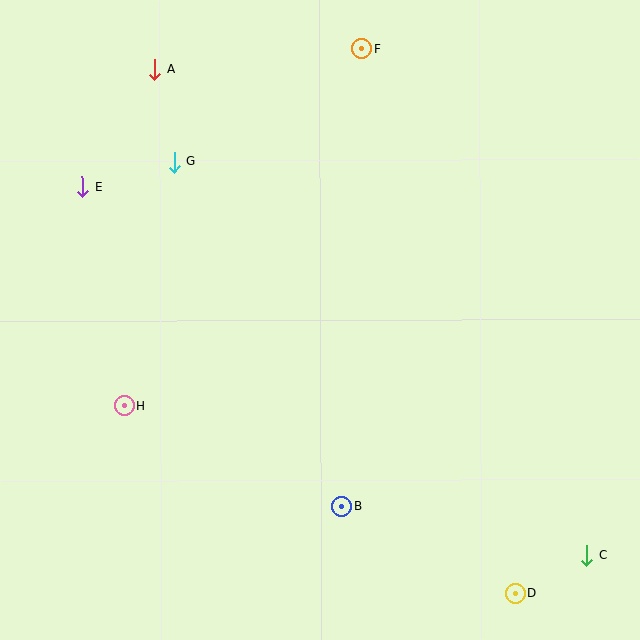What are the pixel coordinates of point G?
Point G is at (175, 162).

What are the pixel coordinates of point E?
Point E is at (82, 187).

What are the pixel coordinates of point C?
Point C is at (587, 555).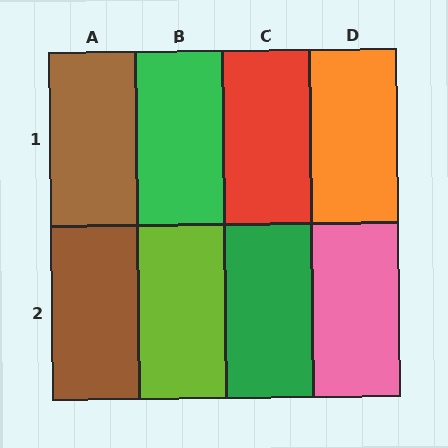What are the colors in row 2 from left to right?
Brown, lime, green, pink.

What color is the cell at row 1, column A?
Brown.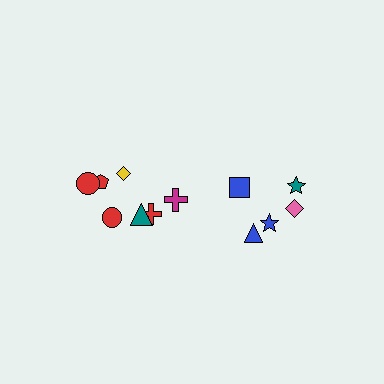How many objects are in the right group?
There are 5 objects.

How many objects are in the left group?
There are 7 objects.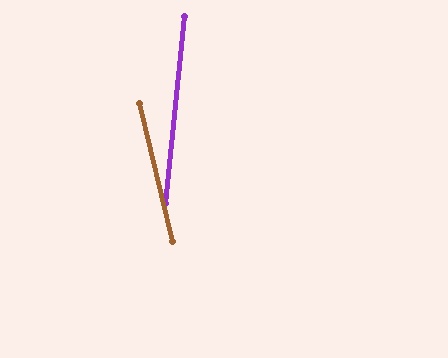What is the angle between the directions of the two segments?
Approximately 19 degrees.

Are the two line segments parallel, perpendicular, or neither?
Neither parallel nor perpendicular — they differ by about 19°.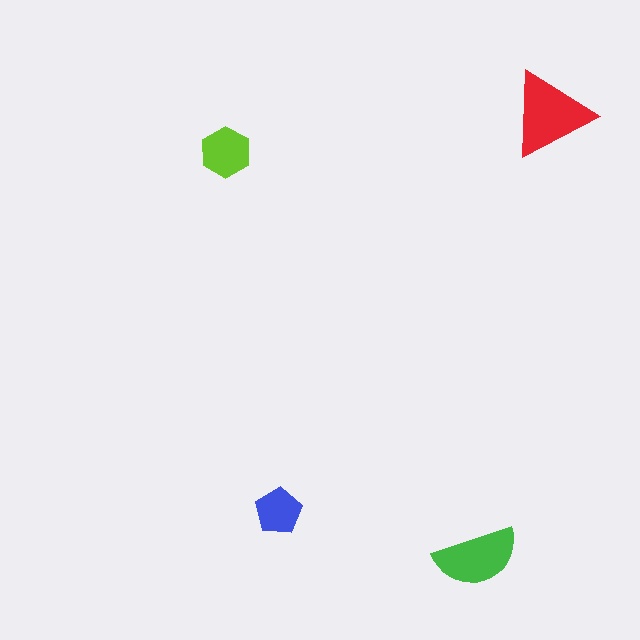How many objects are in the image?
There are 4 objects in the image.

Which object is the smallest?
The blue pentagon.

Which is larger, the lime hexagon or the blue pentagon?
The lime hexagon.